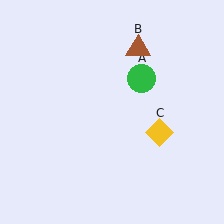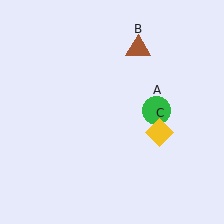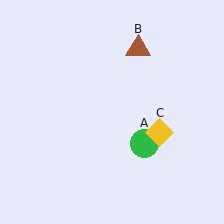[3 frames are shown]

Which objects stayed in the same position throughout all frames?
Brown triangle (object B) and yellow diamond (object C) remained stationary.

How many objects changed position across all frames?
1 object changed position: green circle (object A).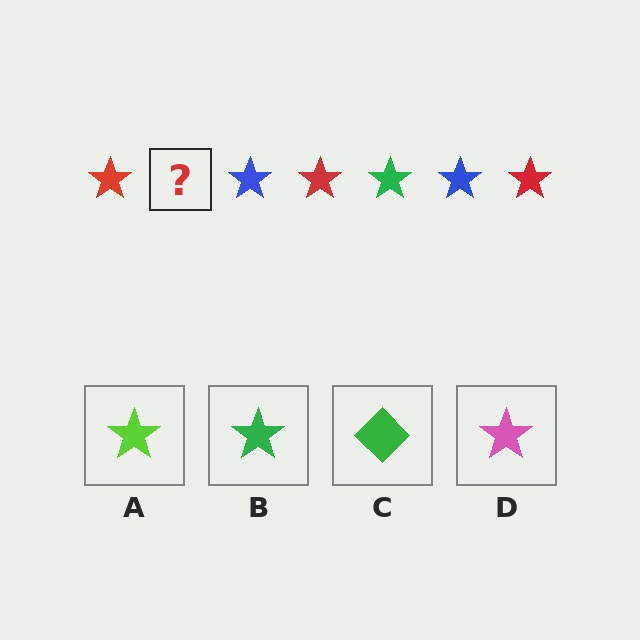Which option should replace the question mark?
Option B.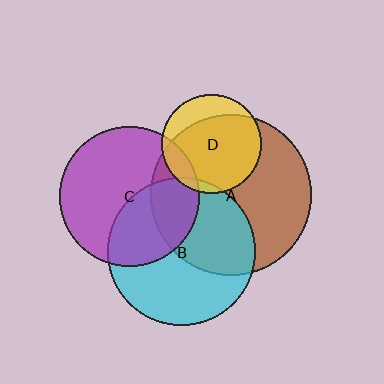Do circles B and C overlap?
Yes.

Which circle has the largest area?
Circle A (brown).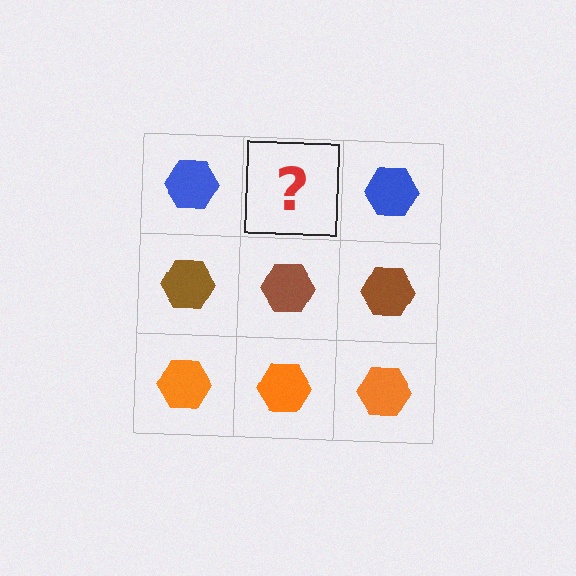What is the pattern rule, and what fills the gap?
The rule is that each row has a consistent color. The gap should be filled with a blue hexagon.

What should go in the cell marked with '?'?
The missing cell should contain a blue hexagon.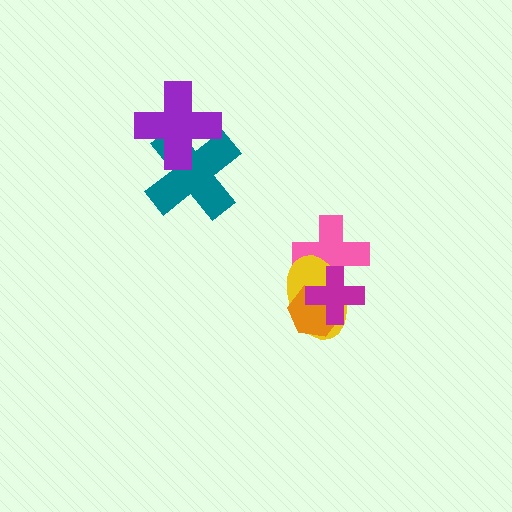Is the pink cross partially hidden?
Yes, it is partially covered by another shape.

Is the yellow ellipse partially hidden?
Yes, it is partially covered by another shape.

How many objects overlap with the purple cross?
1 object overlaps with the purple cross.